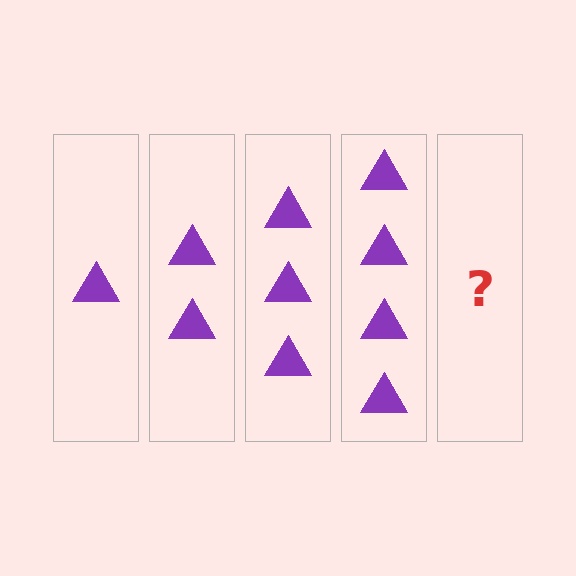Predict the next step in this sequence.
The next step is 5 triangles.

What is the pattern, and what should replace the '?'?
The pattern is that each step adds one more triangle. The '?' should be 5 triangles.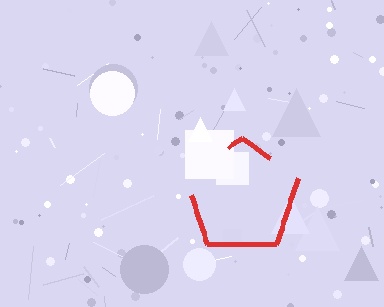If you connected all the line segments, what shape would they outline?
They would outline a pentagon.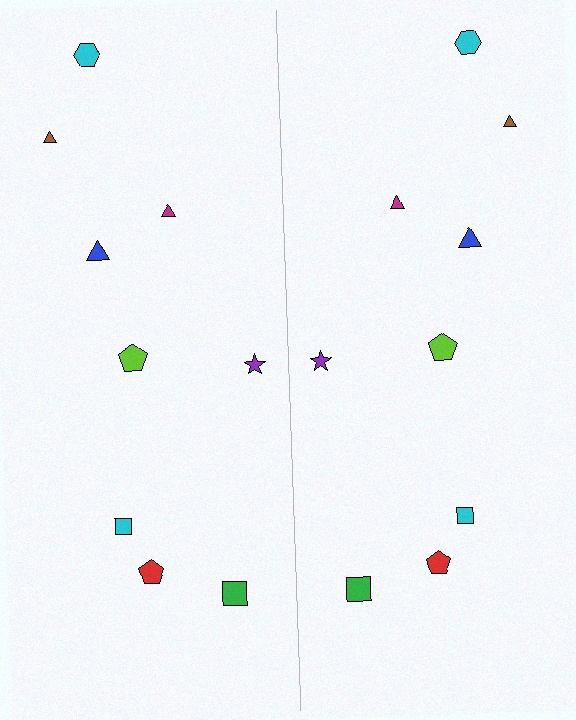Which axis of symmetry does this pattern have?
The pattern has a vertical axis of symmetry running through the center of the image.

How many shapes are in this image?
There are 18 shapes in this image.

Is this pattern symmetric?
Yes, this pattern has bilateral (reflection) symmetry.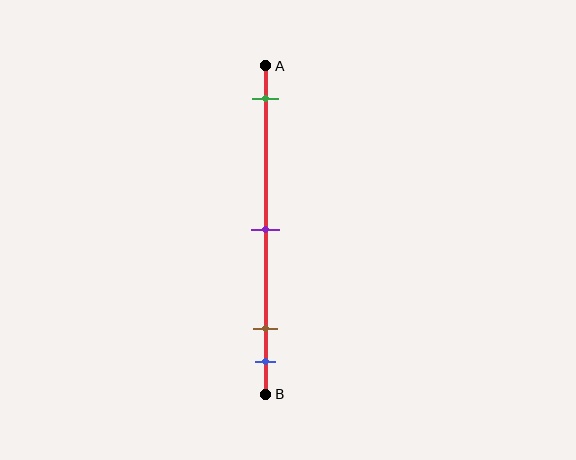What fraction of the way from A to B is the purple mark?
The purple mark is approximately 50% (0.5) of the way from A to B.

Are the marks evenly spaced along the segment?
No, the marks are not evenly spaced.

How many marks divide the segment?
There are 4 marks dividing the segment.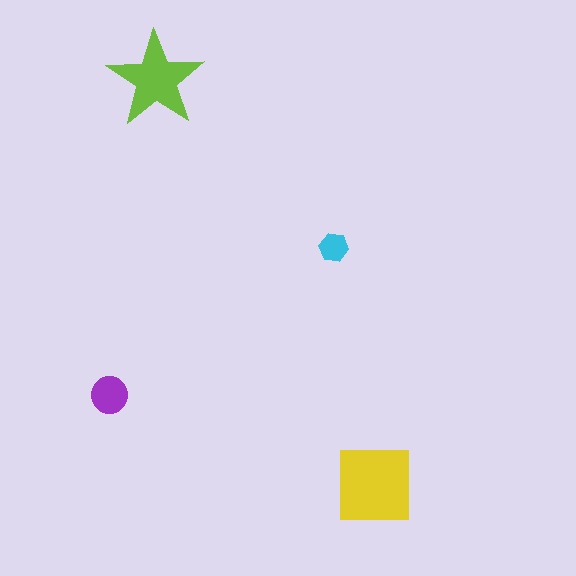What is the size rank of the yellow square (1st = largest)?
1st.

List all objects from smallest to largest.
The cyan hexagon, the purple circle, the lime star, the yellow square.